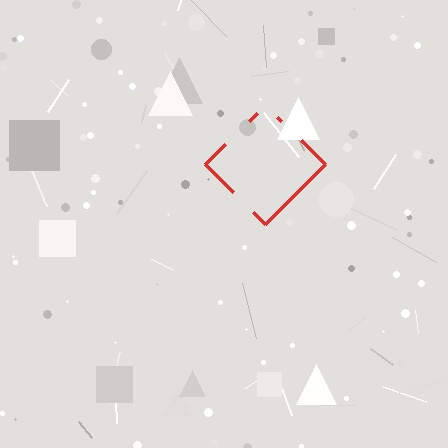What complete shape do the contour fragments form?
The contour fragments form a diamond.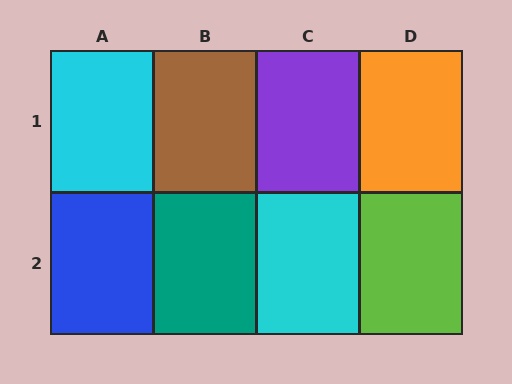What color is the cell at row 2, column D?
Lime.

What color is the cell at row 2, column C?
Cyan.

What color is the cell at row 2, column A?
Blue.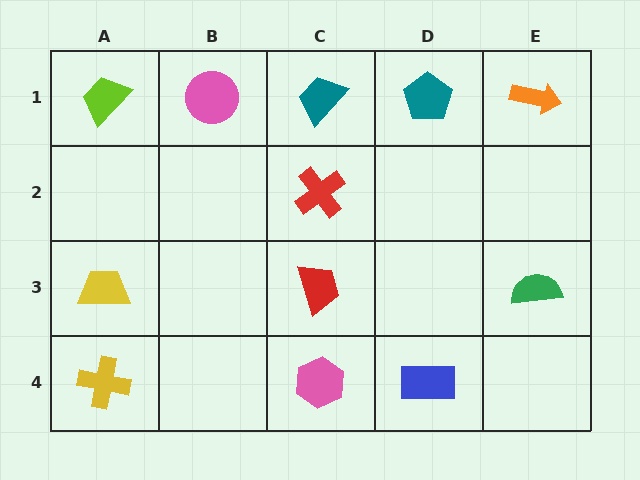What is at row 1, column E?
An orange arrow.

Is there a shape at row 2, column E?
No, that cell is empty.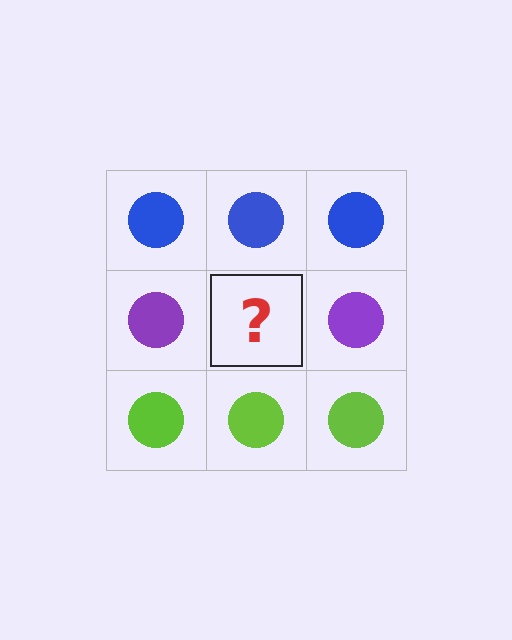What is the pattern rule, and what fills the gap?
The rule is that each row has a consistent color. The gap should be filled with a purple circle.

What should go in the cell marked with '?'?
The missing cell should contain a purple circle.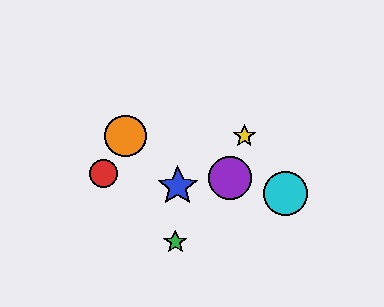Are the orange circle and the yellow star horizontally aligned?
Yes, both are at y≈136.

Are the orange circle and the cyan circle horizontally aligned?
No, the orange circle is at y≈136 and the cyan circle is at y≈194.